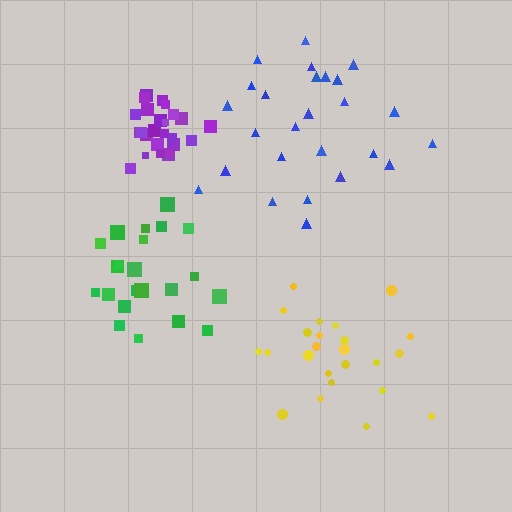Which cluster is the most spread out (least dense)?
Blue.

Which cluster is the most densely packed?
Purple.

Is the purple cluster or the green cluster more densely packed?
Purple.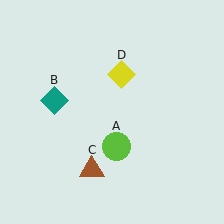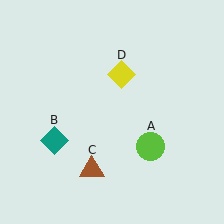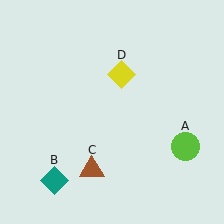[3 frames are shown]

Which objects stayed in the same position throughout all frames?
Brown triangle (object C) and yellow diamond (object D) remained stationary.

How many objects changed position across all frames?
2 objects changed position: lime circle (object A), teal diamond (object B).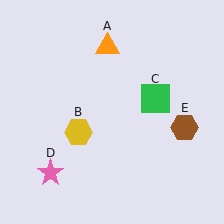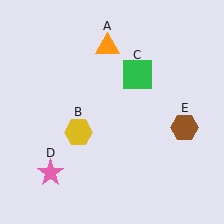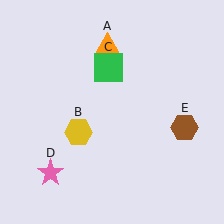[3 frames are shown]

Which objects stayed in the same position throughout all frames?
Orange triangle (object A) and yellow hexagon (object B) and pink star (object D) and brown hexagon (object E) remained stationary.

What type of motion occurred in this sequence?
The green square (object C) rotated counterclockwise around the center of the scene.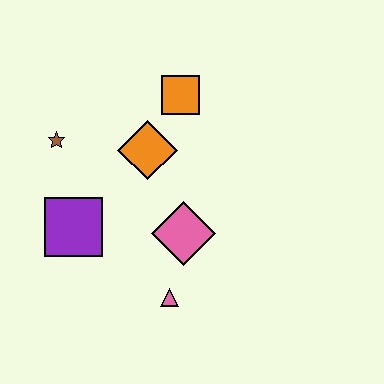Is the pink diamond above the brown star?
No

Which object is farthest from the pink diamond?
The brown star is farthest from the pink diamond.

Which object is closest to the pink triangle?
The pink diamond is closest to the pink triangle.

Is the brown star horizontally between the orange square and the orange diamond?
No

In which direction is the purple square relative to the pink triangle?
The purple square is to the left of the pink triangle.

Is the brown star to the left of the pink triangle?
Yes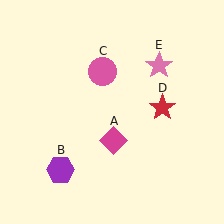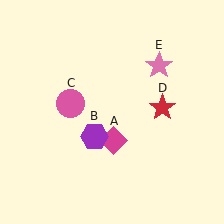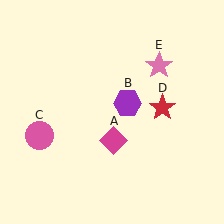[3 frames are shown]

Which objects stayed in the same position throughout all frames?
Magenta diamond (object A) and red star (object D) and pink star (object E) remained stationary.